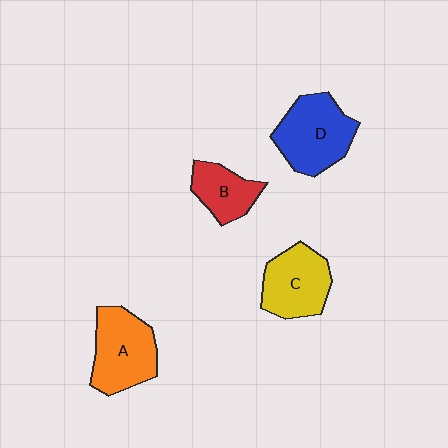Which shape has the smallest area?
Shape B (red).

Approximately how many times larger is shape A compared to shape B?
Approximately 1.6 times.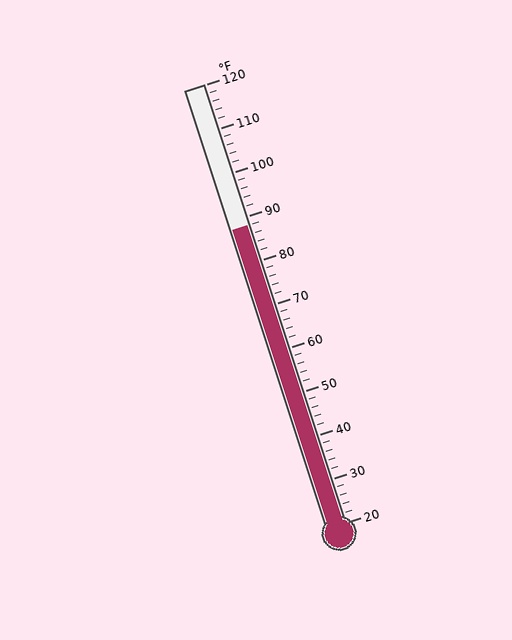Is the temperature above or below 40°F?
The temperature is above 40°F.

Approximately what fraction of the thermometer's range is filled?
The thermometer is filled to approximately 70% of its range.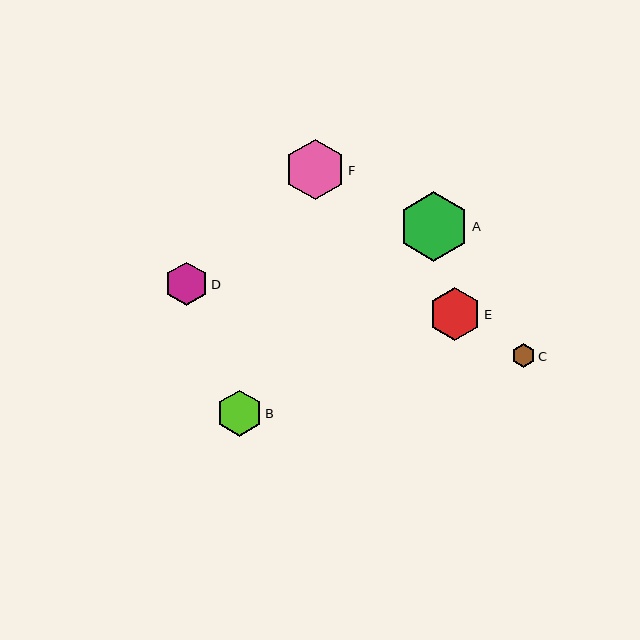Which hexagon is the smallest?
Hexagon C is the smallest with a size of approximately 24 pixels.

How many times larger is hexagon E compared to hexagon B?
Hexagon E is approximately 1.1 times the size of hexagon B.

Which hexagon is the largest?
Hexagon A is the largest with a size of approximately 70 pixels.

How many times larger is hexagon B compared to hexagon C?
Hexagon B is approximately 1.9 times the size of hexagon C.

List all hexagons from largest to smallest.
From largest to smallest: A, F, E, B, D, C.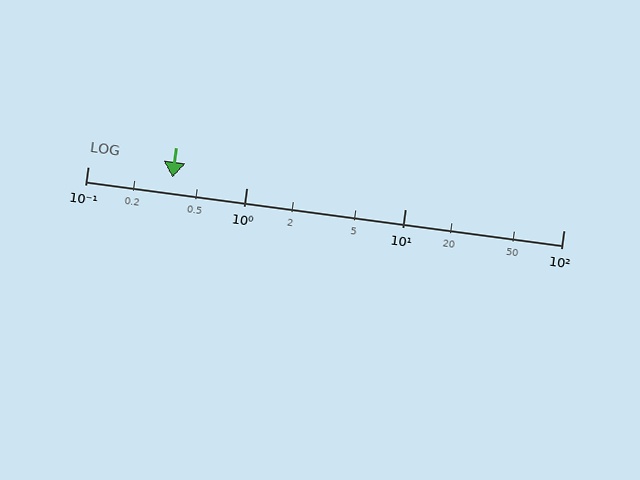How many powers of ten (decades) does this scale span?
The scale spans 3 decades, from 0.1 to 100.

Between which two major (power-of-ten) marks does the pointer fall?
The pointer is between 0.1 and 1.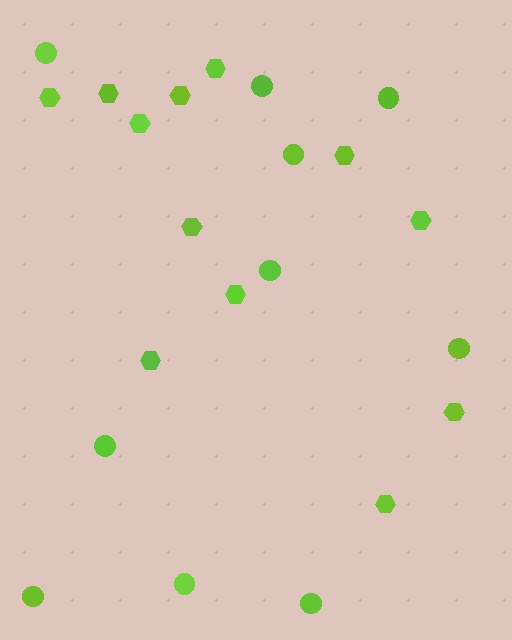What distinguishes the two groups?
There are 2 groups: one group of hexagons (12) and one group of circles (10).